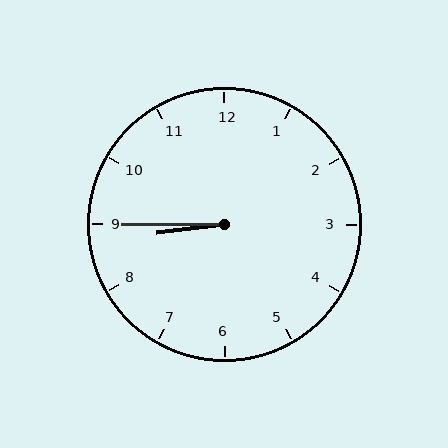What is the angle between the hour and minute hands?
Approximately 8 degrees.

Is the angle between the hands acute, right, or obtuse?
It is acute.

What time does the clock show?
8:45.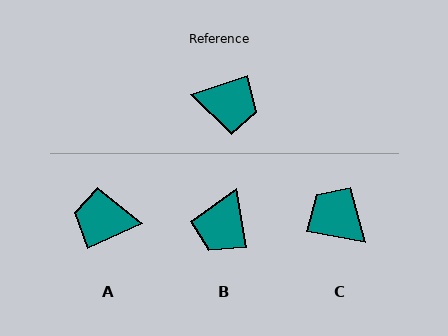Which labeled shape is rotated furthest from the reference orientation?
A, about 174 degrees away.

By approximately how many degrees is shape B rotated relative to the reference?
Approximately 100 degrees clockwise.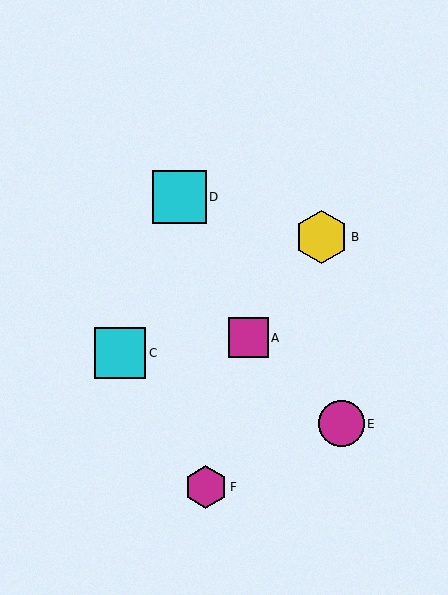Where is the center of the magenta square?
The center of the magenta square is at (248, 338).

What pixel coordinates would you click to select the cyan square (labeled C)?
Click at (120, 353) to select the cyan square C.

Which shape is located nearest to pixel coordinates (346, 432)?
The magenta circle (labeled E) at (341, 424) is nearest to that location.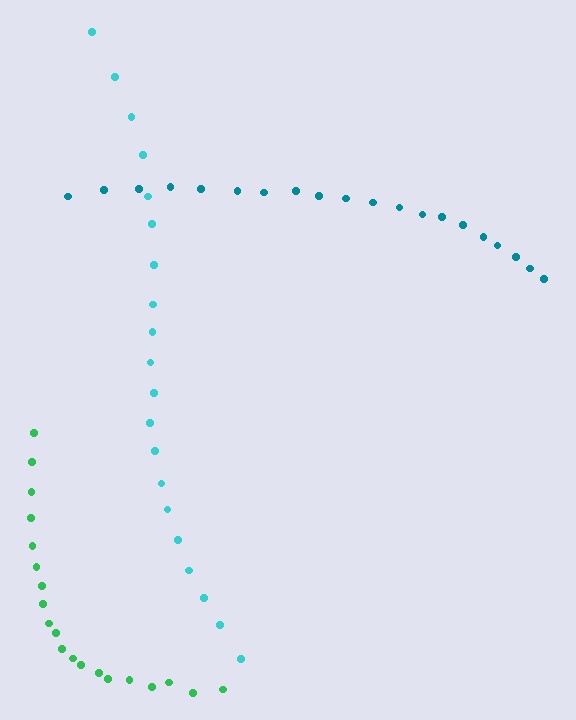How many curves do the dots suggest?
There are 3 distinct paths.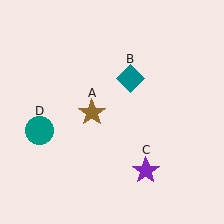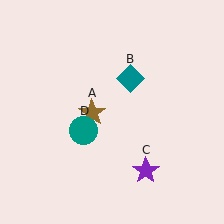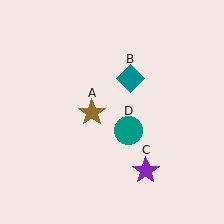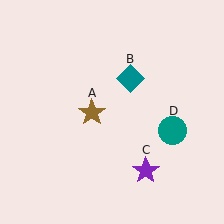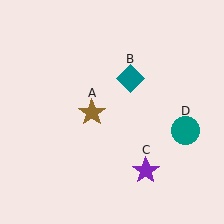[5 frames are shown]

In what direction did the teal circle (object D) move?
The teal circle (object D) moved right.